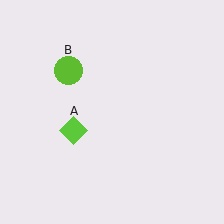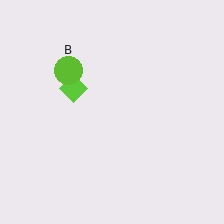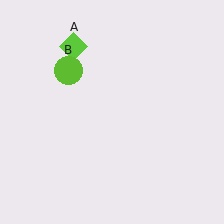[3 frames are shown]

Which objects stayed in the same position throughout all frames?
Lime circle (object B) remained stationary.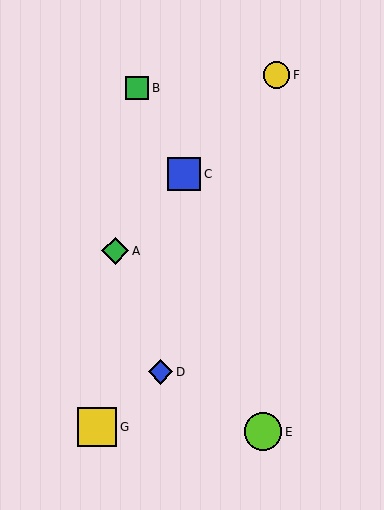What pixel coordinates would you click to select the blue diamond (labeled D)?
Click at (160, 372) to select the blue diamond D.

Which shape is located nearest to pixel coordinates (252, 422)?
The lime circle (labeled E) at (263, 432) is nearest to that location.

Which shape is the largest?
The yellow square (labeled G) is the largest.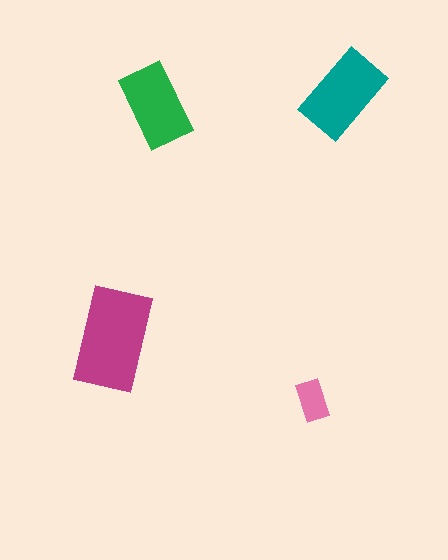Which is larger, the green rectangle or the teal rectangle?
The teal one.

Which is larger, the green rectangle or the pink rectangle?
The green one.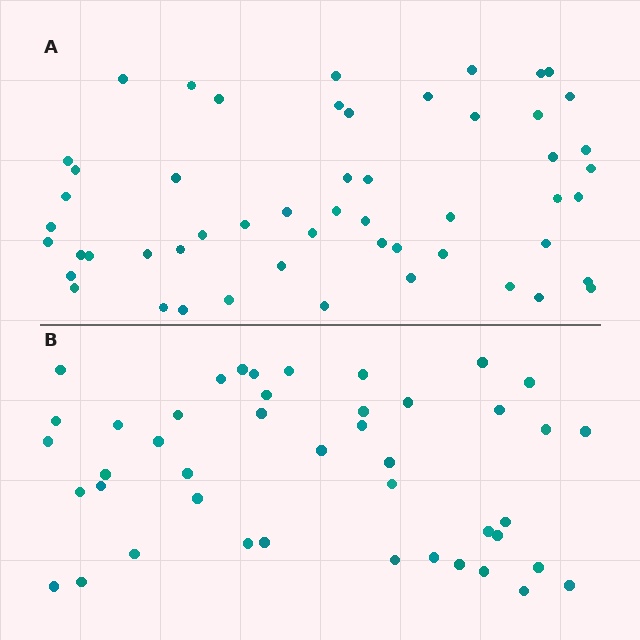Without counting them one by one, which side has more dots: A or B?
Region A (the top region) has more dots.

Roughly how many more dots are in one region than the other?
Region A has roughly 8 or so more dots than region B.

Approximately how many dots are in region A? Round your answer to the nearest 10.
About 50 dots. (The exact count is 53, which rounds to 50.)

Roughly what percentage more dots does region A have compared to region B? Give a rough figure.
About 20% more.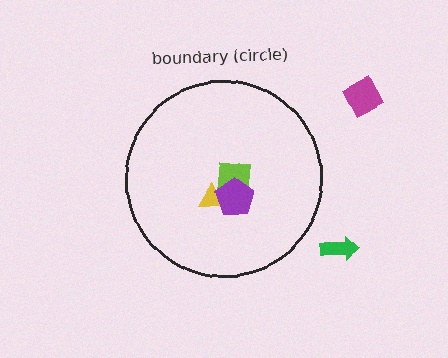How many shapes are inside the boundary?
3 inside, 2 outside.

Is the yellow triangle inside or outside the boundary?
Inside.